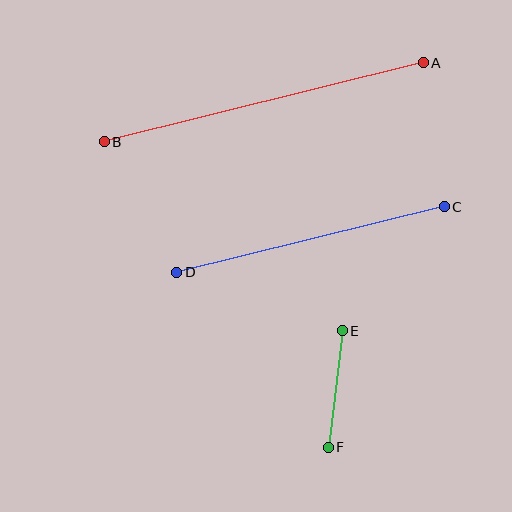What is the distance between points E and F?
The distance is approximately 117 pixels.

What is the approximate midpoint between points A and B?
The midpoint is at approximately (264, 102) pixels.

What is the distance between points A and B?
The distance is approximately 328 pixels.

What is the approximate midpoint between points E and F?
The midpoint is at approximately (335, 389) pixels.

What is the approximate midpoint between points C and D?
The midpoint is at approximately (311, 239) pixels.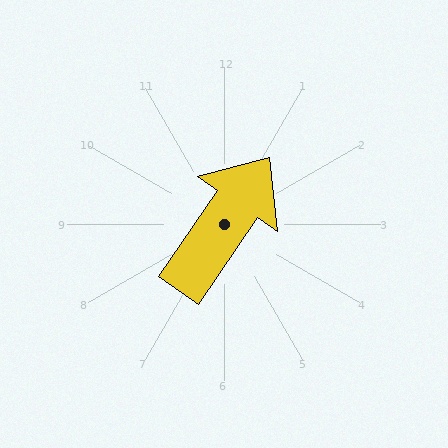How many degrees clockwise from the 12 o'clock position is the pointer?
Approximately 35 degrees.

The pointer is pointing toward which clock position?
Roughly 1 o'clock.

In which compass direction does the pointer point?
Northeast.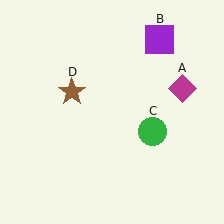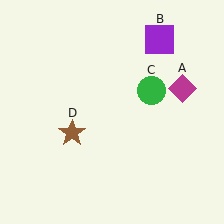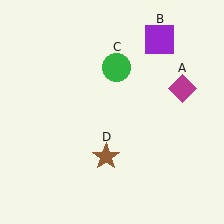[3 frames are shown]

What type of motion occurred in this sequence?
The green circle (object C), brown star (object D) rotated counterclockwise around the center of the scene.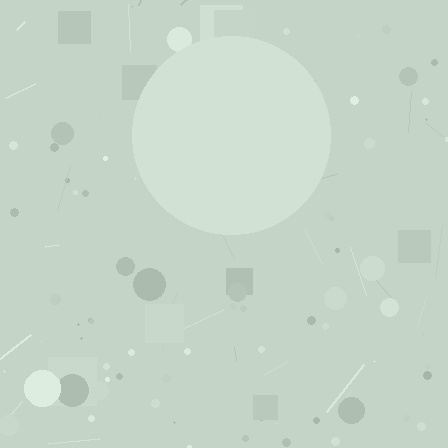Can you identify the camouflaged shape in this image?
The camouflaged shape is a circle.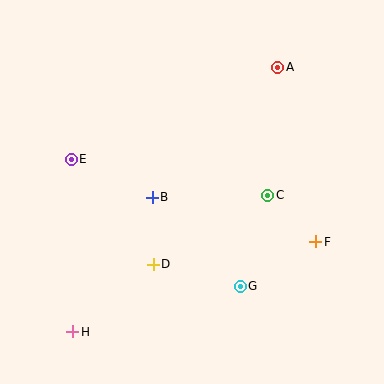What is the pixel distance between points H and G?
The distance between H and G is 173 pixels.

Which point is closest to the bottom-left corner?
Point H is closest to the bottom-left corner.